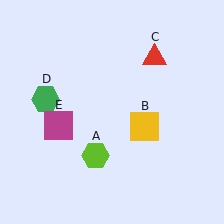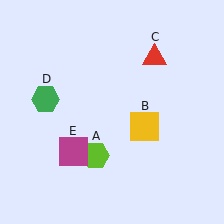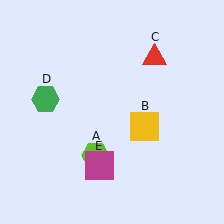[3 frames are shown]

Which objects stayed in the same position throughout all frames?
Lime hexagon (object A) and yellow square (object B) and red triangle (object C) and green hexagon (object D) remained stationary.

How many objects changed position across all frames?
1 object changed position: magenta square (object E).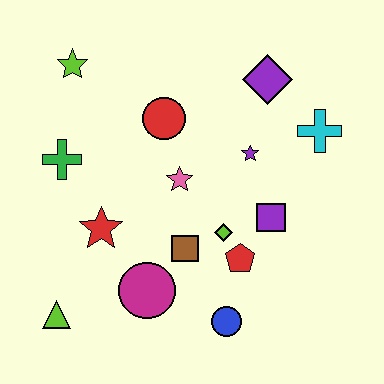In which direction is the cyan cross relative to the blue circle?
The cyan cross is above the blue circle.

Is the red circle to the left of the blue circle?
Yes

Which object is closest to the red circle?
The pink star is closest to the red circle.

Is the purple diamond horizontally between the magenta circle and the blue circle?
No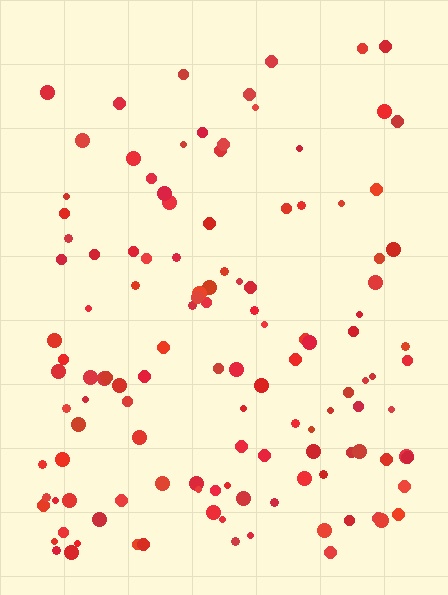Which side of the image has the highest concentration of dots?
The bottom.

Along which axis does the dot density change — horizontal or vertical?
Vertical.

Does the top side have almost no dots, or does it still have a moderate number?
Still a moderate number, just noticeably fewer than the bottom.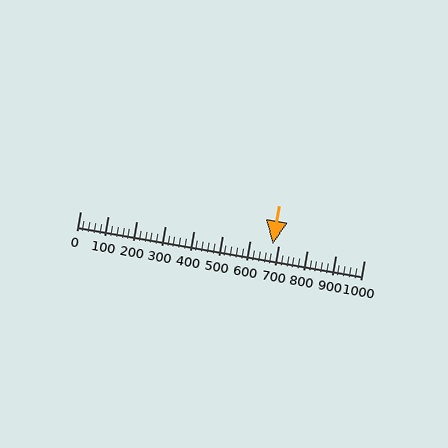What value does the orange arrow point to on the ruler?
The orange arrow points to approximately 680.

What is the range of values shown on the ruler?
The ruler shows values from 0 to 1000.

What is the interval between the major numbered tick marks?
The major tick marks are spaced 100 units apart.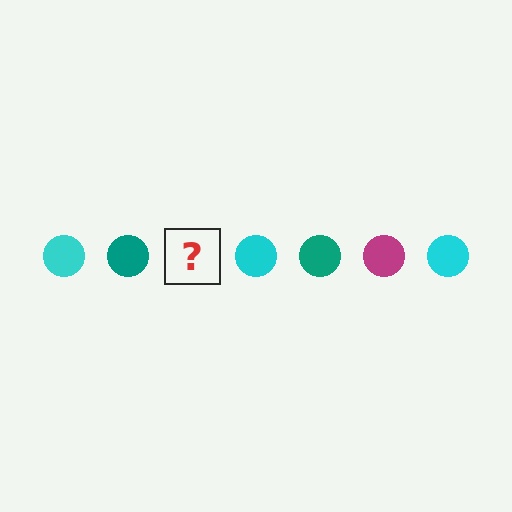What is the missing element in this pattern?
The missing element is a magenta circle.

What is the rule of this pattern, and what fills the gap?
The rule is that the pattern cycles through cyan, teal, magenta circles. The gap should be filled with a magenta circle.